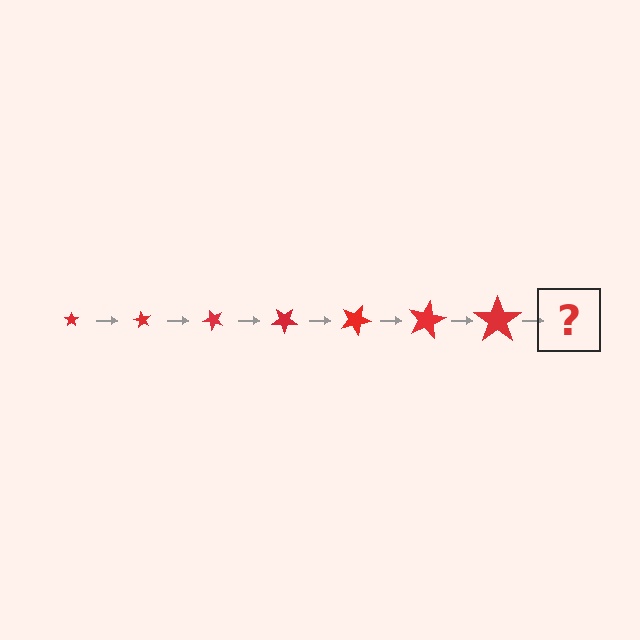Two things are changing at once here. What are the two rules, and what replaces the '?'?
The two rules are that the star grows larger each step and it rotates 60 degrees each step. The '?' should be a star, larger than the previous one and rotated 420 degrees from the start.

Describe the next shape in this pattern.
It should be a star, larger than the previous one and rotated 420 degrees from the start.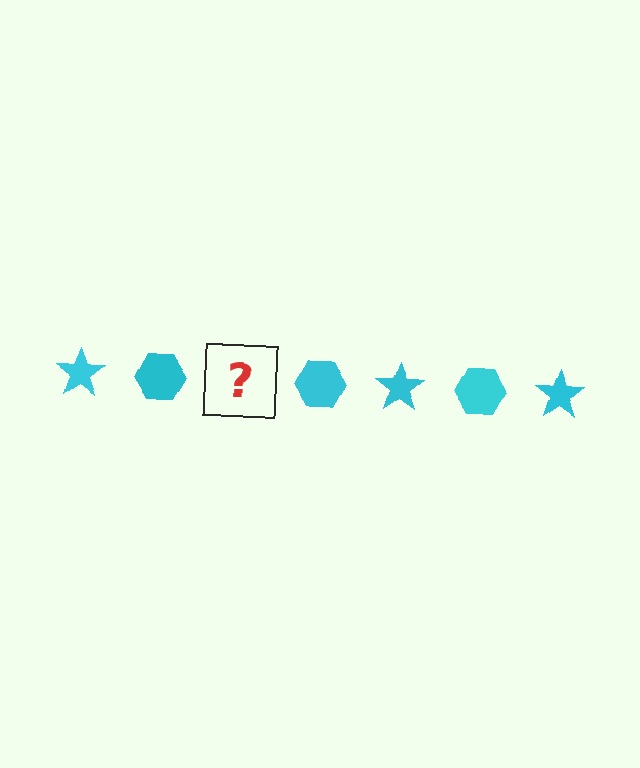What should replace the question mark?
The question mark should be replaced with a cyan star.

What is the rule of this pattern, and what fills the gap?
The rule is that the pattern cycles through star, hexagon shapes in cyan. The gap should be filled with a cyan star.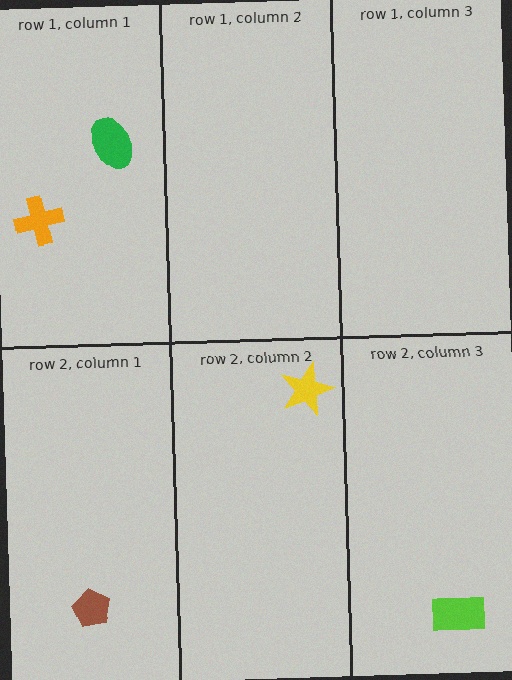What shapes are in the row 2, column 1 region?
The brown pentagon.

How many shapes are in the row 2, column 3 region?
1.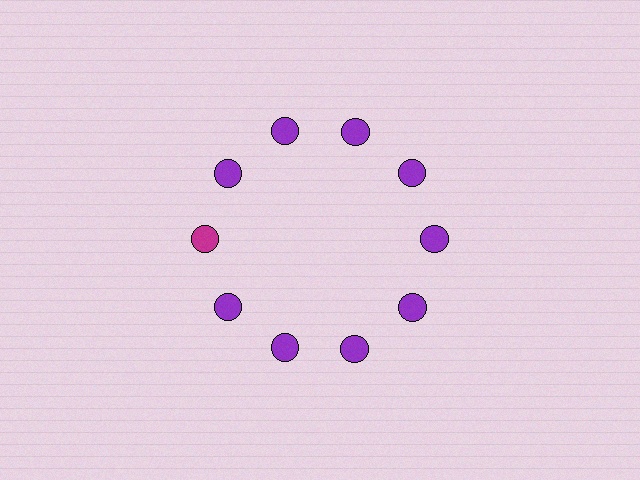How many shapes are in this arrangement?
There are 10 shapes arranged in a ring pattern.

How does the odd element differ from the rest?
It has a different color: magenta instead of purple.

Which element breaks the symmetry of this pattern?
The magenta circle at roughly the 9 o'clock position breaks the symmetry. All other shapes are purple circles.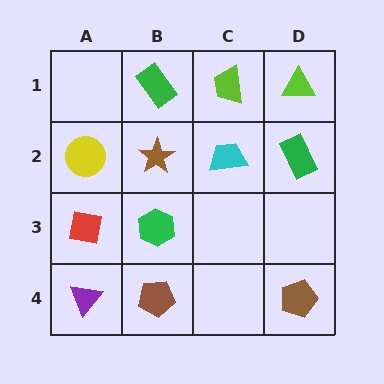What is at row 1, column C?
A lime trapezoid.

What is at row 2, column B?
A brown star.